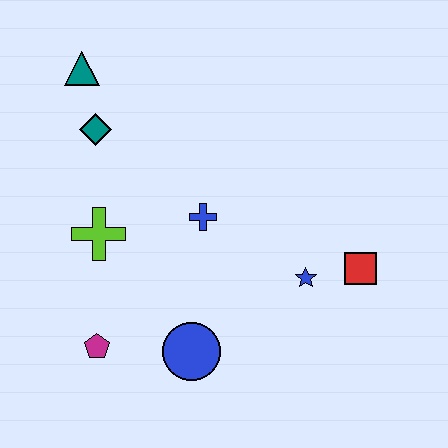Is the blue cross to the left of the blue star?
Yes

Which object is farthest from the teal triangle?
The red square is farthest from the teal triangle.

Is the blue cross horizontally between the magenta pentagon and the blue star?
Yes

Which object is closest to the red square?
The blue star is closest to the red square.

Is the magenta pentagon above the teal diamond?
No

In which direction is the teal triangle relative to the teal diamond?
The teal triangle is above the teal diamond.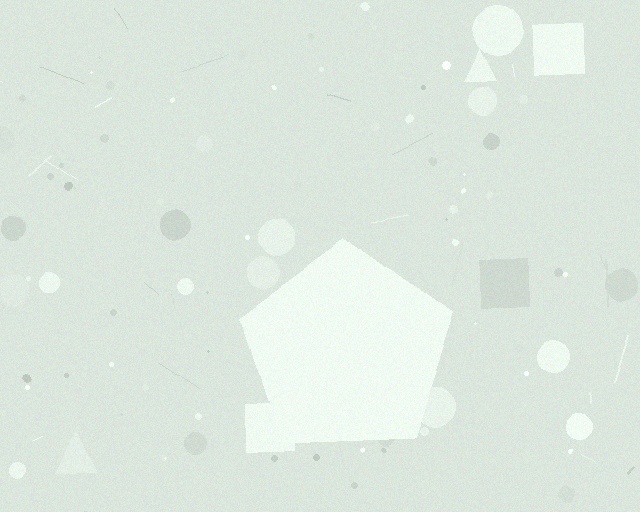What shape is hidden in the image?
A pentagon is hidden in the image.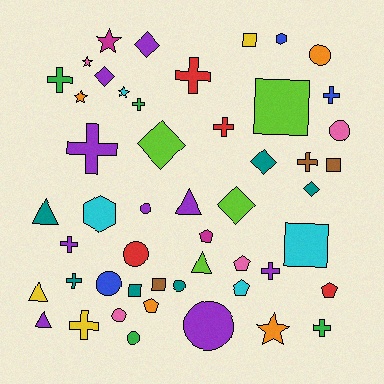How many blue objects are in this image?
There are 3 blue objects.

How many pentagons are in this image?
There are 5 pentagons.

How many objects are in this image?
There are 50 objects.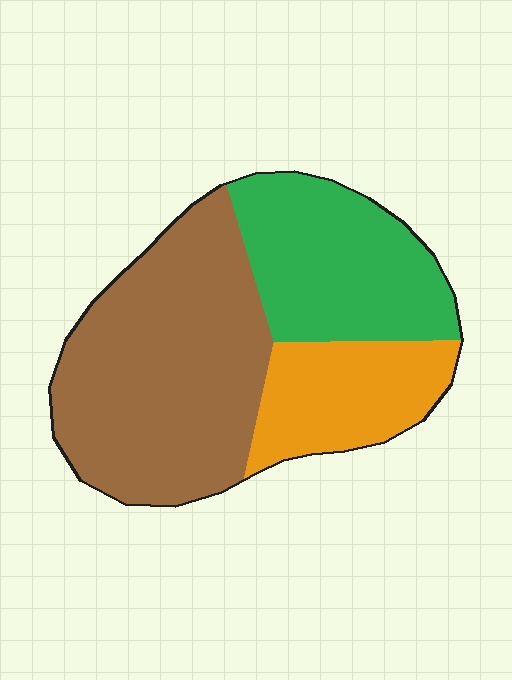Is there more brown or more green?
Brown.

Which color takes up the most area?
Brown, at roughly 50%.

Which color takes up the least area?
Orange, at roughly 20%.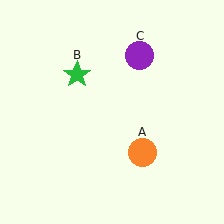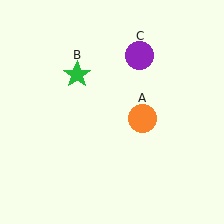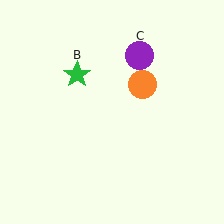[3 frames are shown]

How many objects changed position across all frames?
1 object changed position: orange circle (object A).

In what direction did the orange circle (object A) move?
The orange circle (object A) moved up.